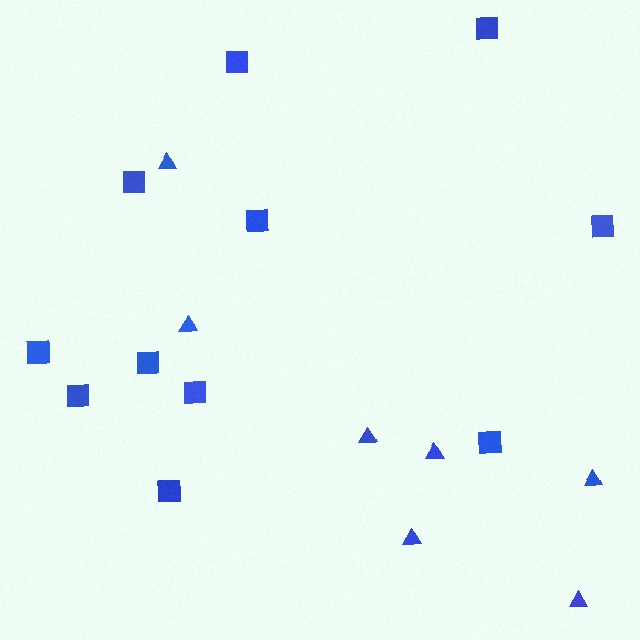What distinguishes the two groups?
There are 2 groups: one group of squares (11) and one group of triangles (7).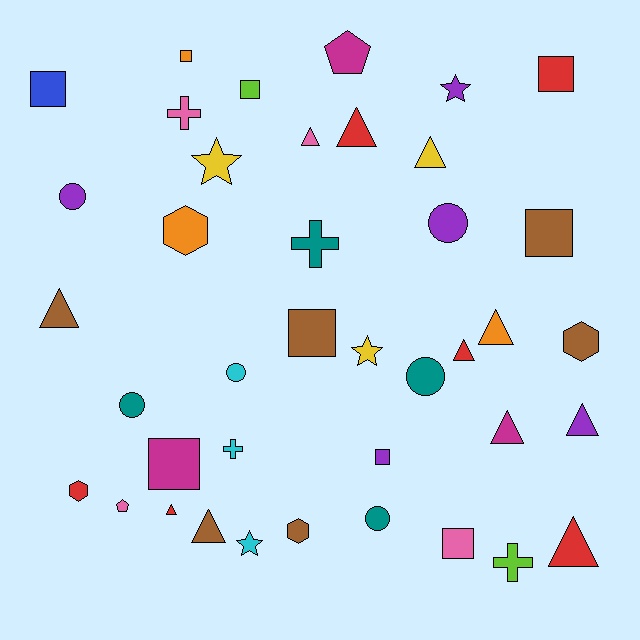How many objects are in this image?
There are 40 objects.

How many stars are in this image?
There are 4 stars.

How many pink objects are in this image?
There are 4 pink objects.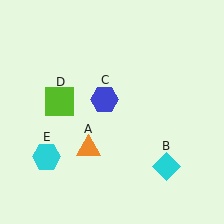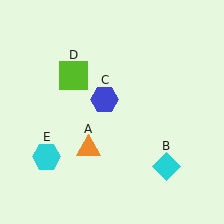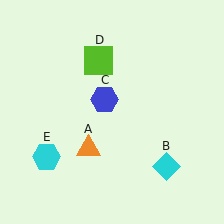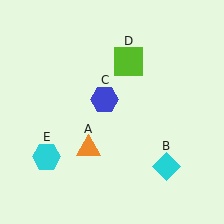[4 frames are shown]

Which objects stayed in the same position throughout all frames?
Orange triangle (object A) and cyan diamond (object B) and blue hexagon (object C) and cyan hexagon (object E) remained stationary.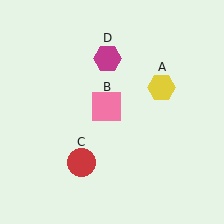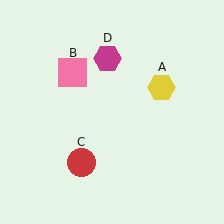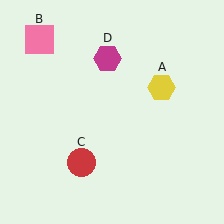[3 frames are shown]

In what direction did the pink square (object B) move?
The pink square (object B) moved up and to the left.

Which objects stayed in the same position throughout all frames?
Yellow hexagon (object A) and red circle (object C) and magenta hexagon (object D) remained stationary.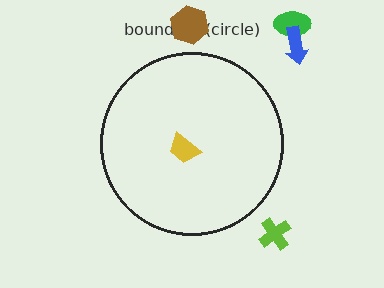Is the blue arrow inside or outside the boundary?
Outside.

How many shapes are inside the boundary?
1 inside, 4 outside.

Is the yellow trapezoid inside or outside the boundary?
Inside.